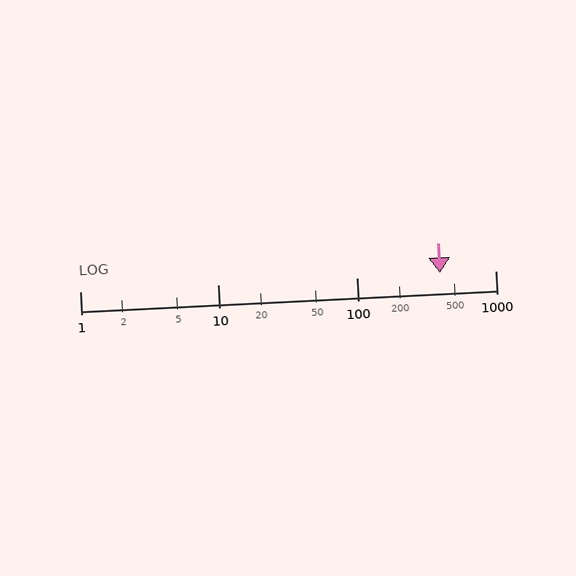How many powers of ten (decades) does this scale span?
The scale spans 3 decades, from 1 to 1000.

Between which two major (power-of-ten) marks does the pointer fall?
The pointer is between 100 and 1000.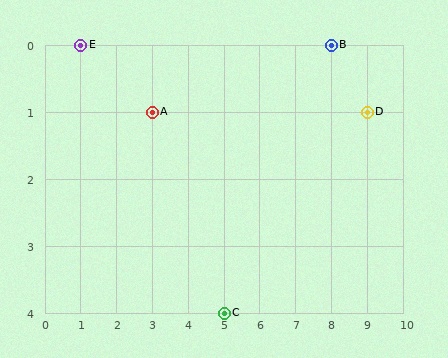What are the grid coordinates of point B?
Point B is at grid coordinates (8, 0).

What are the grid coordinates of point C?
Point C is at grid coordinates (5, 4).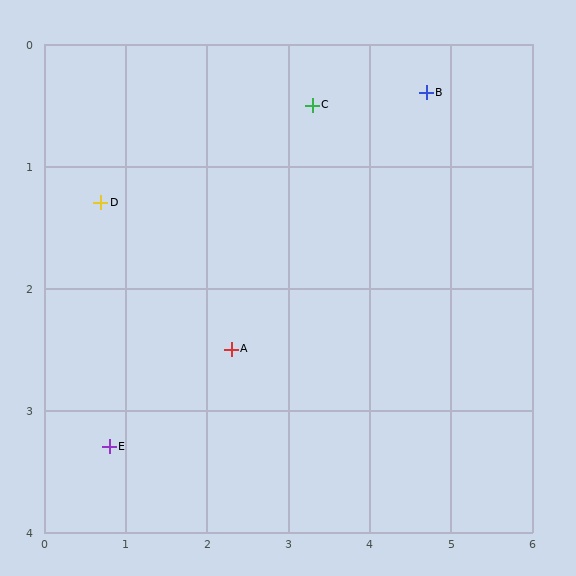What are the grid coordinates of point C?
Point C is at approximately (3.3, 0.5).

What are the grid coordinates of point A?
Point A is at approximately (2.3, 2.5).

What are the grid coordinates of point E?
Point E is at approximately (0.8, 3.3).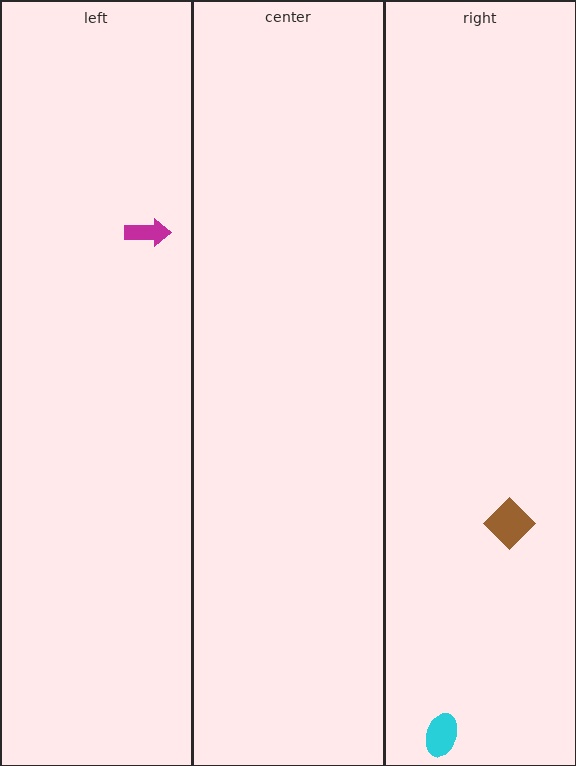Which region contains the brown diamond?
The right region.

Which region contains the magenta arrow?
The left region.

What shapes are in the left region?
The magenta arrow.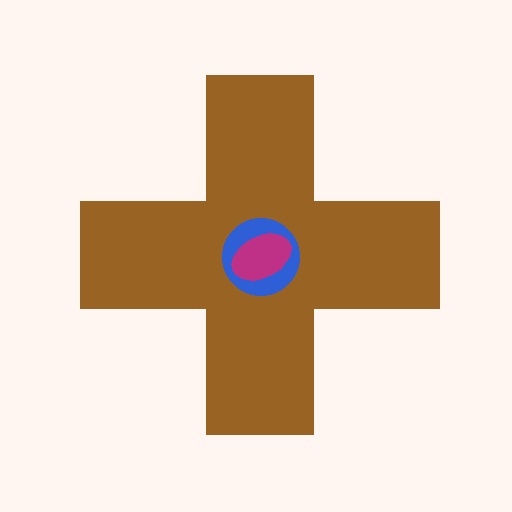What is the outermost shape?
The brown cross.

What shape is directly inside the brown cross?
The blue circle.